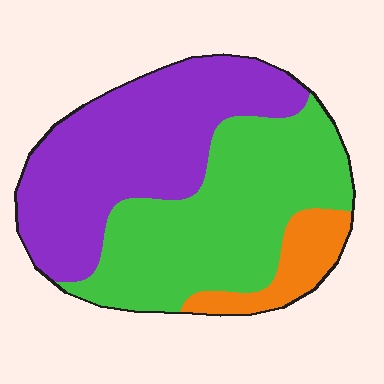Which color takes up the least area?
Orange, at roughly 10%.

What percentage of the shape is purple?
Purple covers 45% of the shape.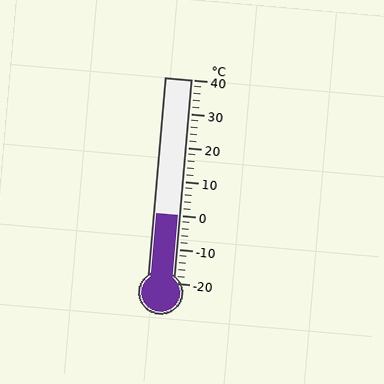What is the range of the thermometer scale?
The thermometer scale ranges from -20°C to 40°C.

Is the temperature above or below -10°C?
The temperature is above -10°C.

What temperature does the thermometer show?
The thermometer shows approximately 0°C.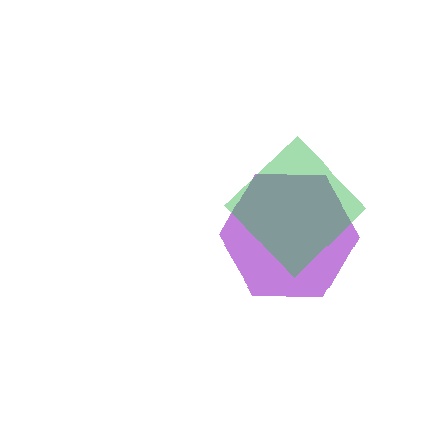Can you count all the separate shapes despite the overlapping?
Yes, there are 2 separate shapes.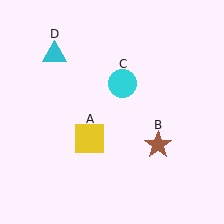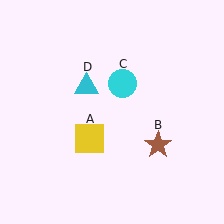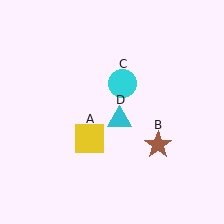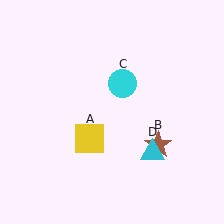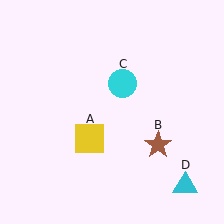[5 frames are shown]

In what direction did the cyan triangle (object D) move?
The cyan triangle (object D) moved down and to the right.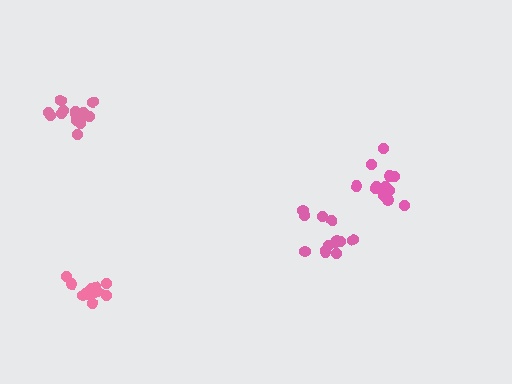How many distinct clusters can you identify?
There are 4 distinct clusters.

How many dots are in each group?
Group 1: 12 dots, Group 2: 13 dots, Group 3: 15 dots, Group 4: 12 dots (52 total).